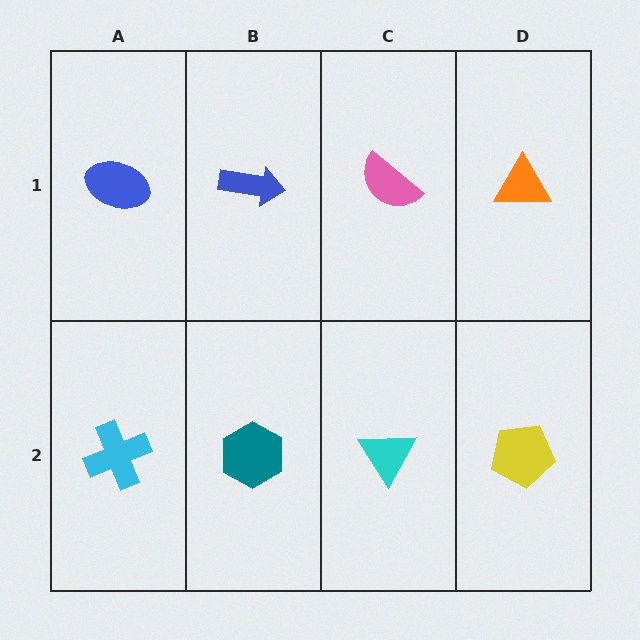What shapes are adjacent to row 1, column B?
A teal hexagon (row 2, column B), a blue ellipse (row 1, column A), a pink semicircle (row 1, column C).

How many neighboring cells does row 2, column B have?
3.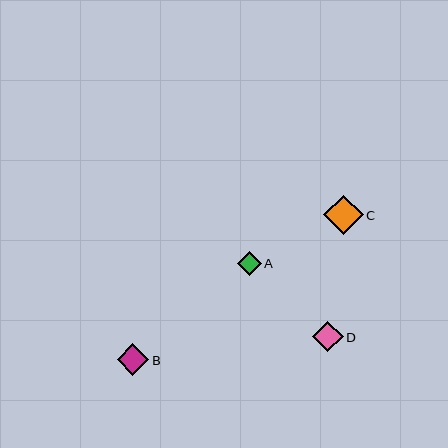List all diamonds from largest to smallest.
From largest to smallest: C, B, D, A.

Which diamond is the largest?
Diamond C is the largest with a size of approximately 39 pixels.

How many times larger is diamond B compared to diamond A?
Diamond B is approximately 1.3 times the size of diamond A.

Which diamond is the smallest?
Diamond A is the smallest with a size of approximately 24 pixels.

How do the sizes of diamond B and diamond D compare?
Diamond B and diamond D are approximately the same size.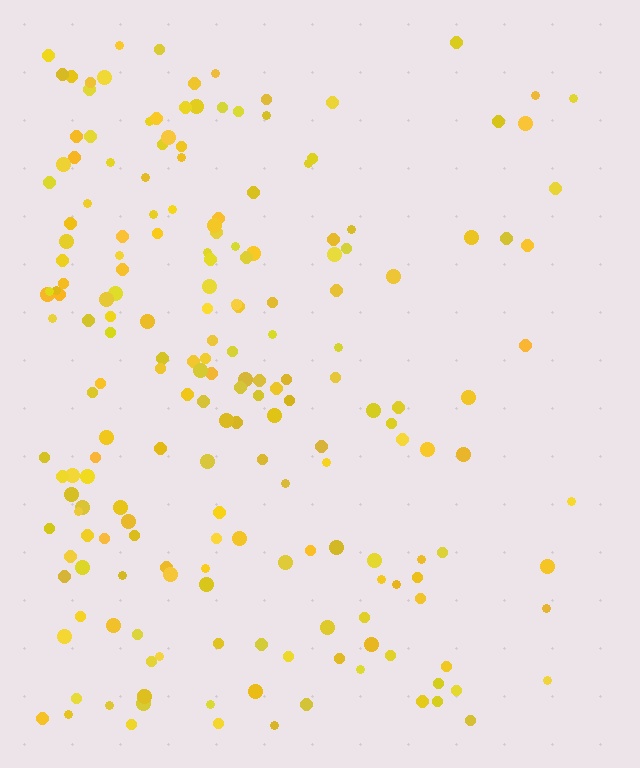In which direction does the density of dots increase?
From right to left, with the left side densest.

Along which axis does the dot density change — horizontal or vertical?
Horizontal.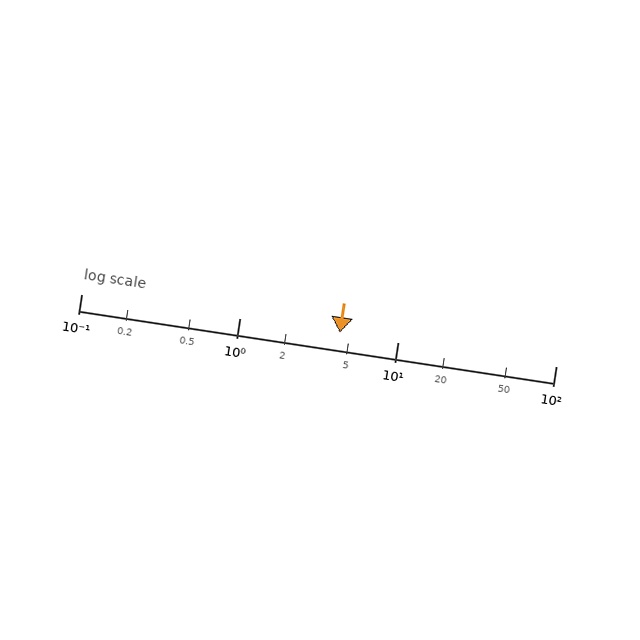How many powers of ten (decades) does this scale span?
The scale spans 3 decades, from 0.1 to 100.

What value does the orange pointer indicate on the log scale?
The pointer indicates approximately 4.3.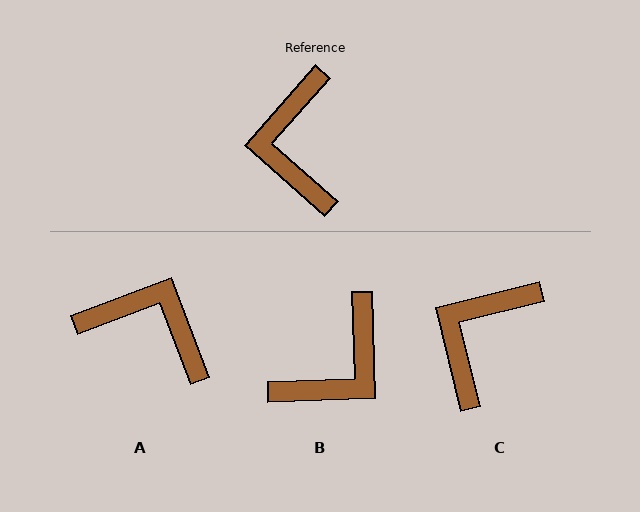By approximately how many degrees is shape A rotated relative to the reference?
Approximately 118 degrees clockwise.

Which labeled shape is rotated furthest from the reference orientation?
B, about 133 degrees away.